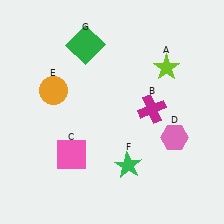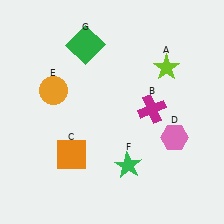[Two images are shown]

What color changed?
The square (C) changed from pink in Image 1 to orange in Image 2.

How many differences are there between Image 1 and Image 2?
There is 1 difference between the two images.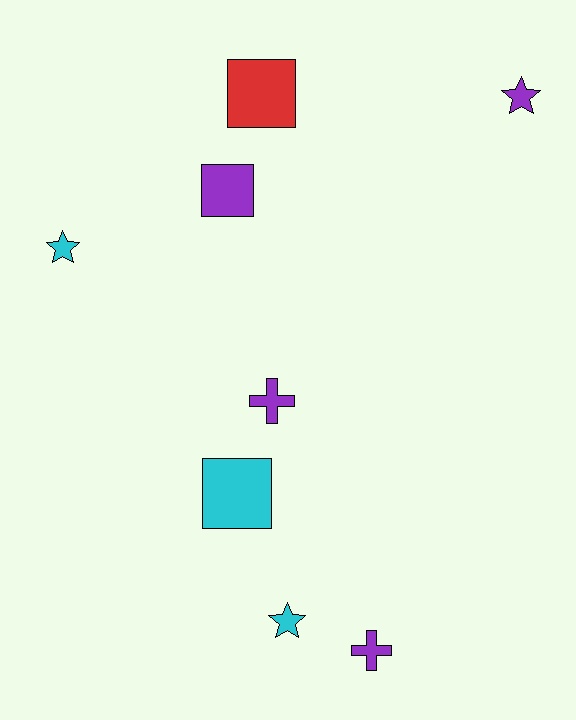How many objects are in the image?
There are 8 objects.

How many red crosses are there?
There are no red crosses.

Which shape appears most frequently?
Square, with 3 objects.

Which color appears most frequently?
Purple, with 4 objects.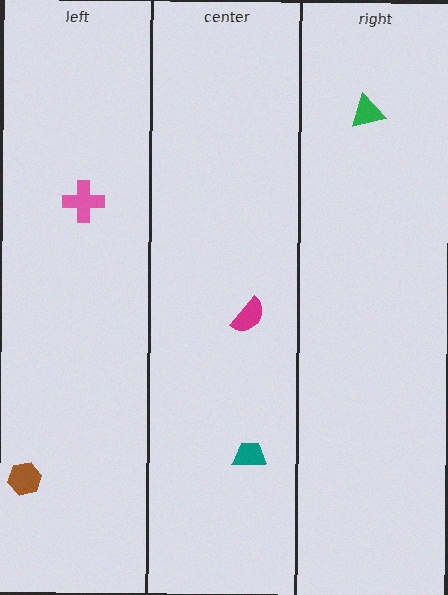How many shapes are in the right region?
1.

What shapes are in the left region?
The brown hexagon, the pink cross.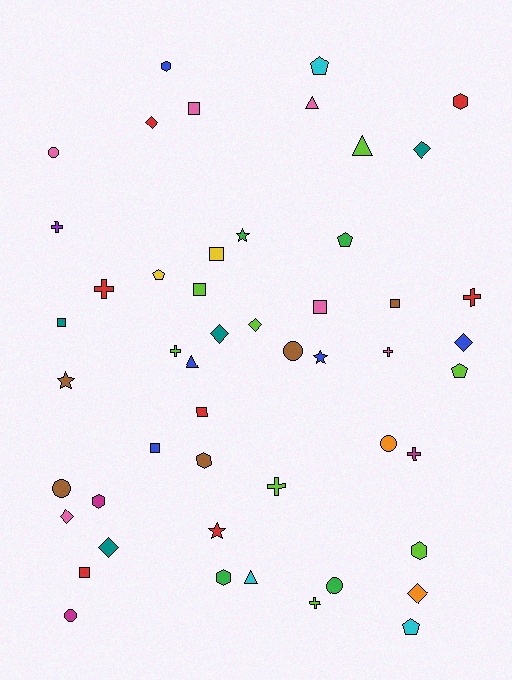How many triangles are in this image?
There are 4 triangles.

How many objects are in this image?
There are 50 objects.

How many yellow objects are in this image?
There are 2 yellow objects.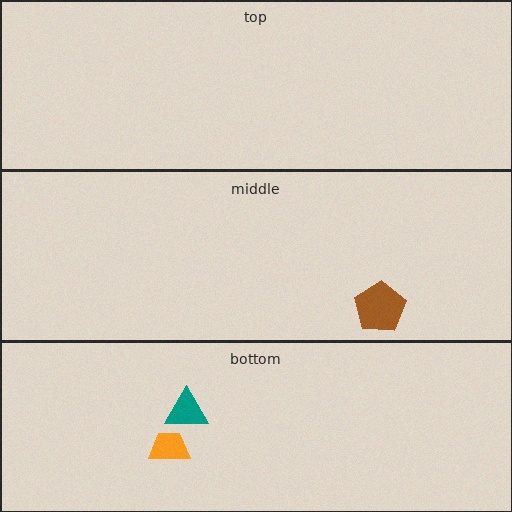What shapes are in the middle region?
The brown pentagon.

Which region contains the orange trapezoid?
The bottom region.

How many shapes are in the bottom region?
2.